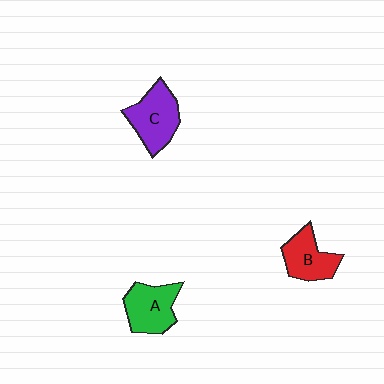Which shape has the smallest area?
Shape B (red).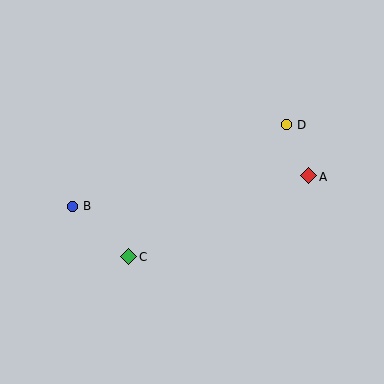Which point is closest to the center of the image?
Point C at (129, 257) is closest to the center.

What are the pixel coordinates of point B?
Point B is at (73, 206).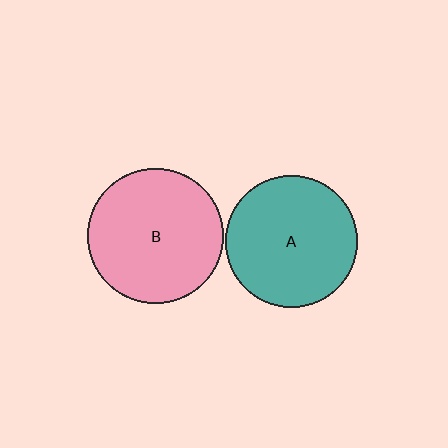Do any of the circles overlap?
No, none of the circles overlap.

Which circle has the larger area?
Circle B (pink).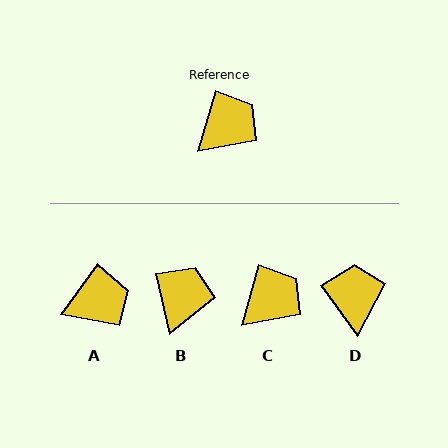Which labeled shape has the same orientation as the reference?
C.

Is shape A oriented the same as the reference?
No, it is off by about 21 degrees.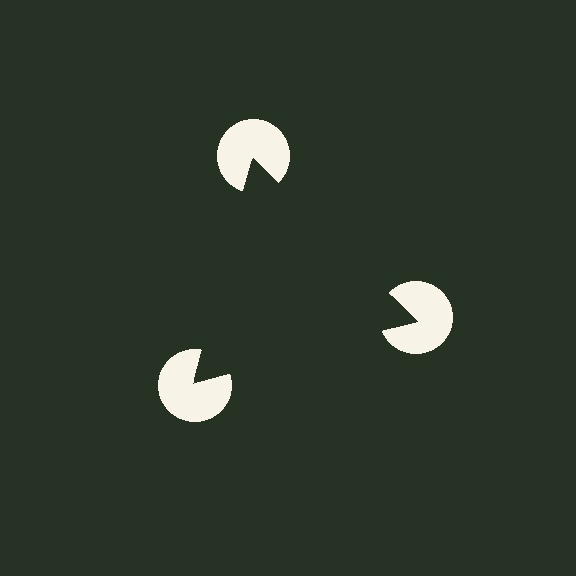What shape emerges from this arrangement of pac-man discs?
An illusory triangle — its edges are inferred from the aligned wedge cuts in the pac-man discs, not physically drawn.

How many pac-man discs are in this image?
There are 3 — one at each vertex of the illusory triangle.